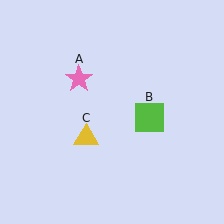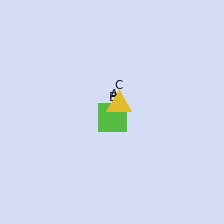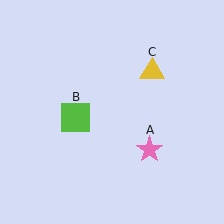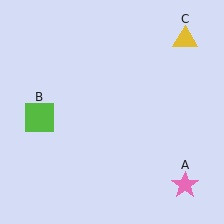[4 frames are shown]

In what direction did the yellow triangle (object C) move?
The yellow triangle (object C) moved up and to the right.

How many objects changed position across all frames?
3 objects changed position: pink star (object A), lime square (object B), yellow triangle (object C).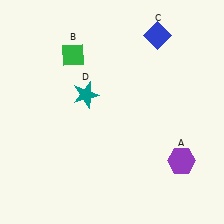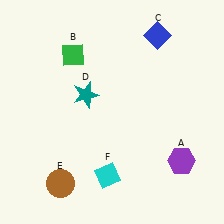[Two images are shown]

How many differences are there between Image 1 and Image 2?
There are 2 differences between the two images.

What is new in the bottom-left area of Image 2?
A brown circle (E) was added in the bottom-left area of Image 2.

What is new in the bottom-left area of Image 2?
A cyan diamond (F) was added in the bottom-left area of Image 2.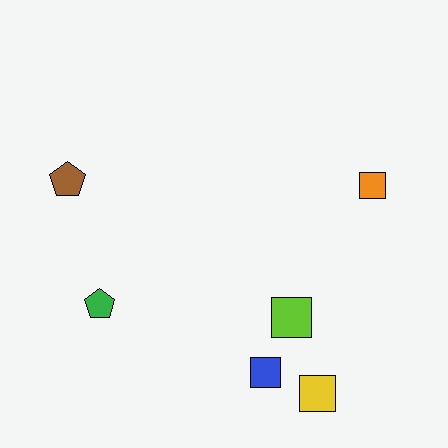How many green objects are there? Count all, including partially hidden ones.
There is 1 green object.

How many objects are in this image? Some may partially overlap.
There are 6 objects.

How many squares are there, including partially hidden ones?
There are 4 squares.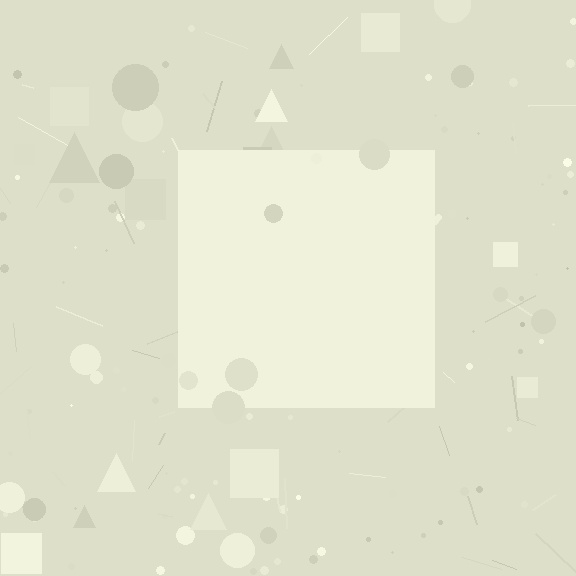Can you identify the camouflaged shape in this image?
The camouflaged shape is a square.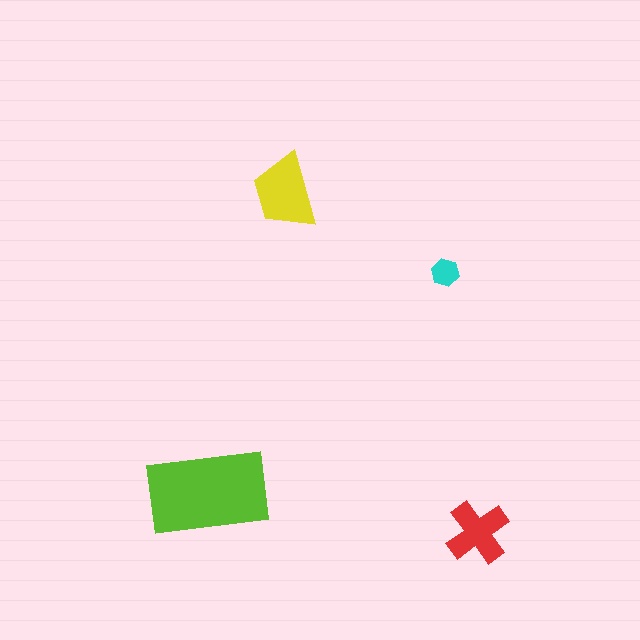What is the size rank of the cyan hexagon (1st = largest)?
4th.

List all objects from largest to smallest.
The lime rectangle, the yellow trapezoid, the red cross, the cyan hexagon.